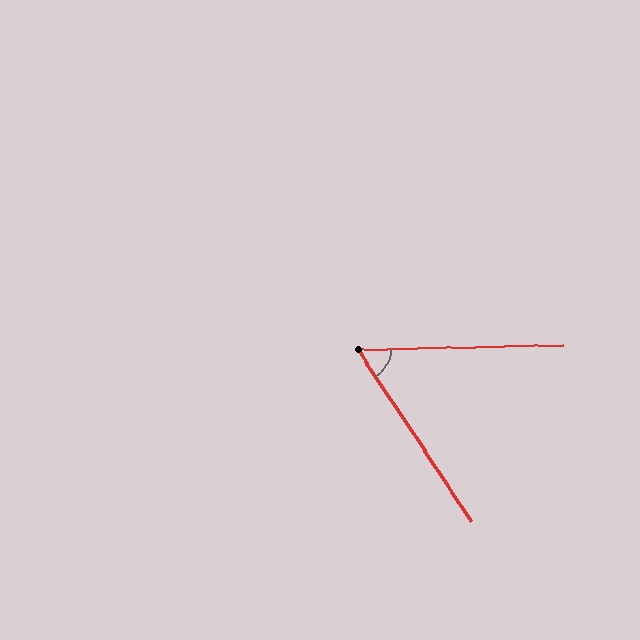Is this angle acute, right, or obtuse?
It is acute.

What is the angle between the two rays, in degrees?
Approximately 58 degrees.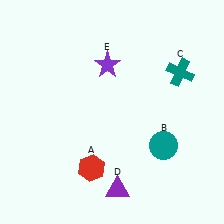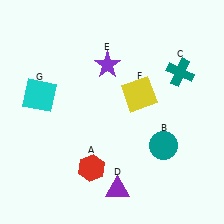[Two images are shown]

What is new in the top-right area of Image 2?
A yellow square (F) was added in the top-right area of Image 2.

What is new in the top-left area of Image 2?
A cyan square (G) was added in the top-left area of Image 2.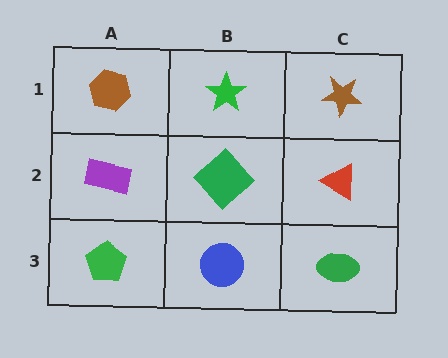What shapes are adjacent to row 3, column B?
A green diamond (row 2, column B), a green pentagon (row 3, column A), a green ellipse (row 3, column C).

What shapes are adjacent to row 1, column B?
A green diamond (row 2, column B), a brown hexagon (row 1, column A), a brown star (row 1, column C).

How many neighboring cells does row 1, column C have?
2.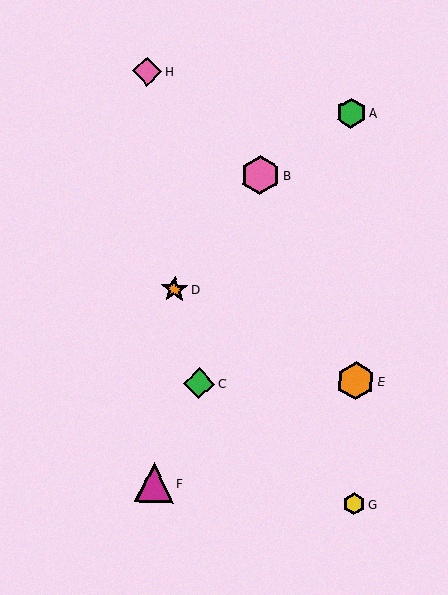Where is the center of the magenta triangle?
The center of the magenta triangle is at (154, 483).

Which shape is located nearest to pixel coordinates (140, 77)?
The pink diamond (labeled H) at (147, 71) is nearest to that location.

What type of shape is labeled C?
Shape C is a green diamond.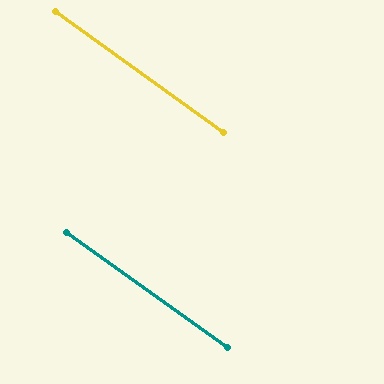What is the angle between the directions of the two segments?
Approximately 0 degrees.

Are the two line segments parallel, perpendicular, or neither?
Parallel — their directions differ by only 0.4°.